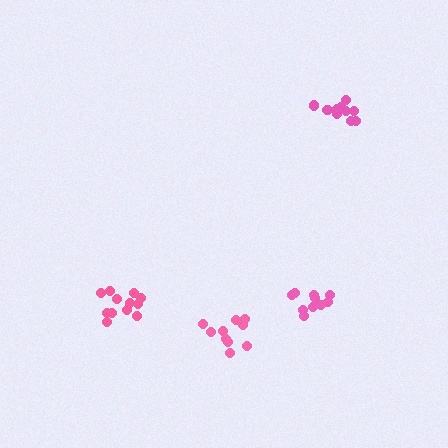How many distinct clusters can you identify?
There are 4 distinct clusters.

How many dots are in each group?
Group 1: 12 dots, Group 2: 10 dots, Group 3: 10 dots, Group 4: 10 dots (42 total).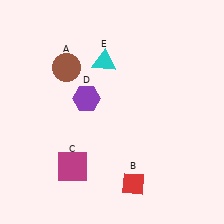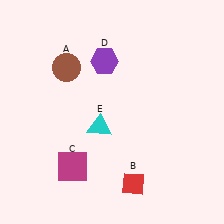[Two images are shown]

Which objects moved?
The objects that moved are: the purple hexagon (D), the cyan triangle (E).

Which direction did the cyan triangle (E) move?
The cyan triangle (E) moved down.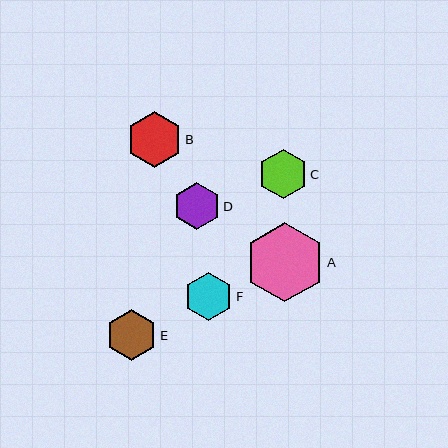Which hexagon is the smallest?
Hexagon D is the smallest with a size of approximately 47 pixels.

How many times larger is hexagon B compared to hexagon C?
Hexagon B is approximately 1.2 times the size of hexagon C.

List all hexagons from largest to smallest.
From largest to smallest: A, B, E, C, F, D.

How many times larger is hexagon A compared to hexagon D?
Hexagon A is approximately 1.7 times the size of hexagon D.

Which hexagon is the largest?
Hexagon A is the largest with a size of approximately 79 pixels.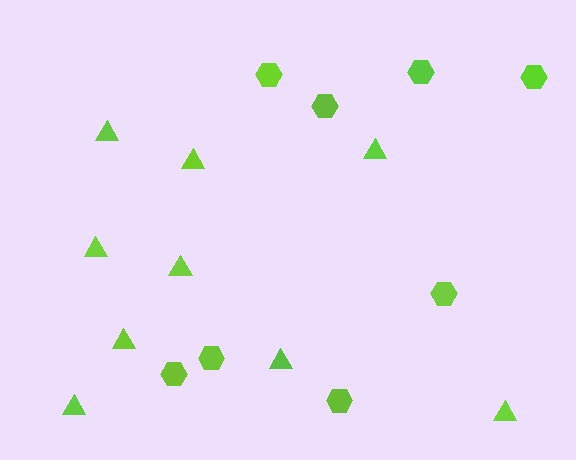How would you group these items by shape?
There are 2 groups: one group of hexagons (8) and one group of triangles (9).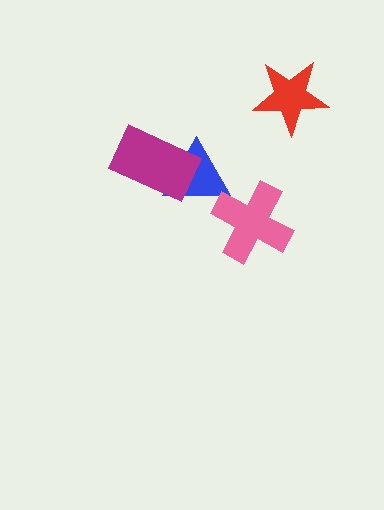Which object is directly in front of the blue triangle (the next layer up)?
The magenta rectangle is directly in front of the blue triangle.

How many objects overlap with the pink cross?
1 object overlaps with the pink cross.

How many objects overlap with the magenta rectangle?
1 object overlaps with the magenta rectangle.